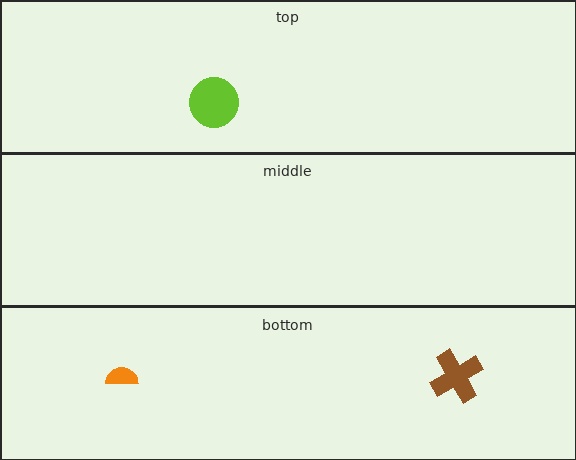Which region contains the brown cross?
The bottom region.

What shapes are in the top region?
The lime circle.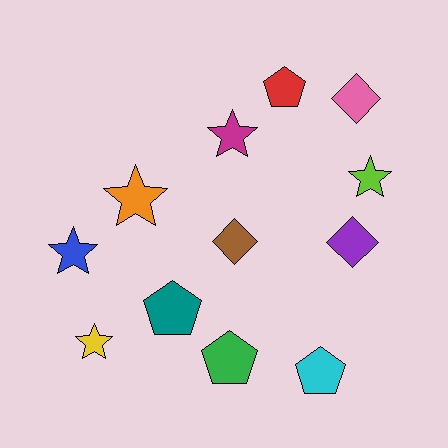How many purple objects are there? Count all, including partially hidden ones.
There is 1 purple object.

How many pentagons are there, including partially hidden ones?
There are 4 pentagons.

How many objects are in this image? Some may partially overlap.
There are 12 objects.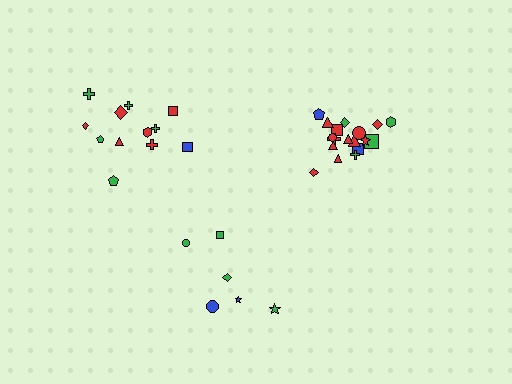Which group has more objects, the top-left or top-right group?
The top-right group.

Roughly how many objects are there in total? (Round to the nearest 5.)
Roughly 35 objects in total.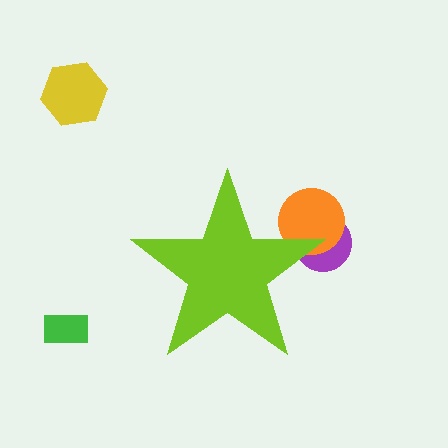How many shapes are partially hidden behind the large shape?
2 shapes are partially hidden.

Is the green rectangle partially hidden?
No, the green rectangle is fully visible.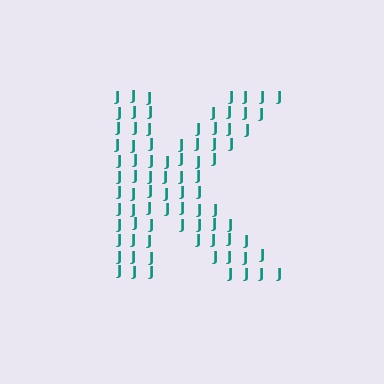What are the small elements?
The small elements are letter J's.